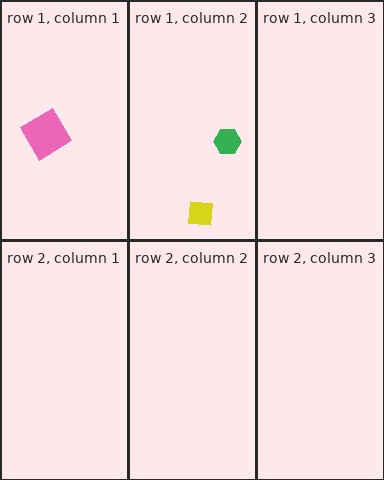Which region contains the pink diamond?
The row 1, column 1 region.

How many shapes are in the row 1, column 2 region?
2.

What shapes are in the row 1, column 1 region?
The pink diamond.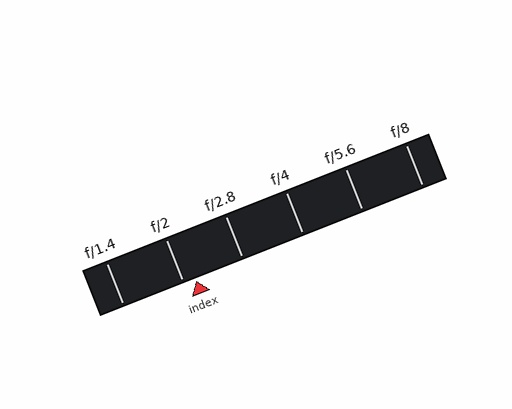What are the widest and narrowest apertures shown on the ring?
The widest aperture shown is f/1.4 and the narrowest is f/8.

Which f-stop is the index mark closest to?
The index mark is closest to f/2.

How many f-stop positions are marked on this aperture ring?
There are 6 f-stop positions marked.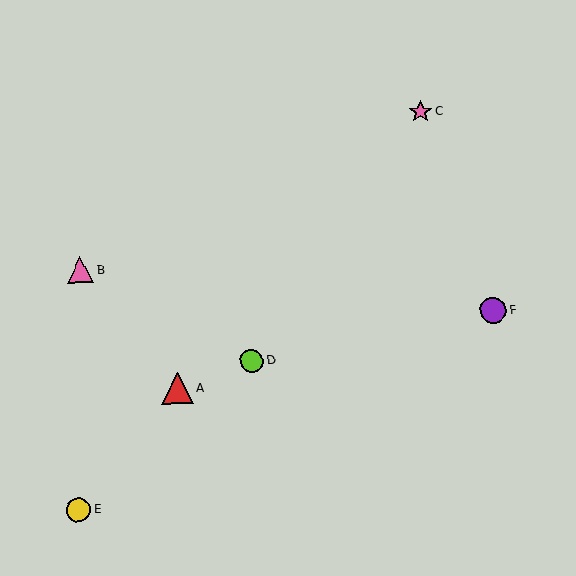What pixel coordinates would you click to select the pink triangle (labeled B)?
Click at (80, 270) to select the pink triangle B.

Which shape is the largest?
The red triangle (labeled A) is the largest.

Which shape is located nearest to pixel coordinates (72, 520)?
The yellow circle (labeled E) at (78, 510) is nearest to that location.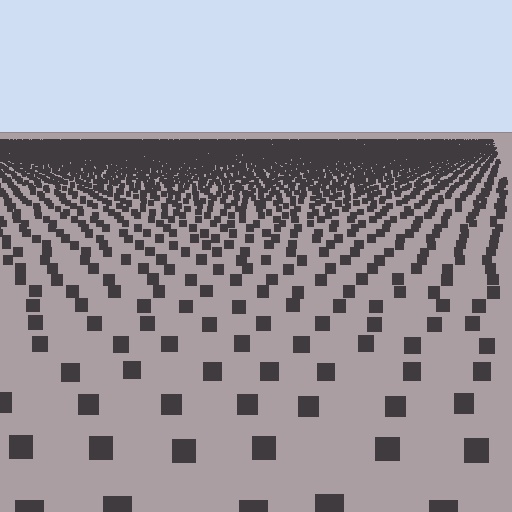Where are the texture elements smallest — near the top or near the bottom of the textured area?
Near the top.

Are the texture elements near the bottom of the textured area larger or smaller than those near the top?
Larger. Near the bottom, elements are closer to the viewer and appear at a bigger on-screen size.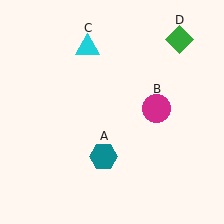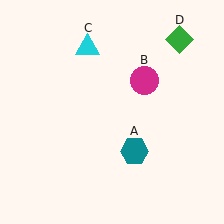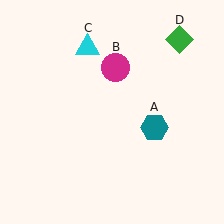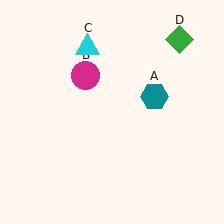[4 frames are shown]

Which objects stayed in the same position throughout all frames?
Cyan triangle (object C) and green diamond (object D) remained stationary.